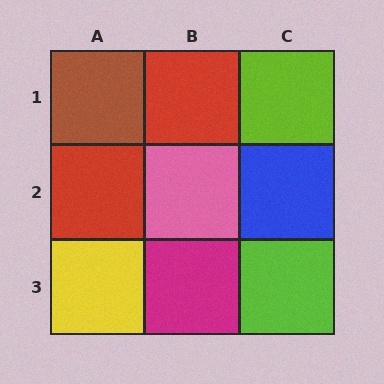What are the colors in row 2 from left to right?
Red, pink, blue.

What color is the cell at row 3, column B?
Magenta.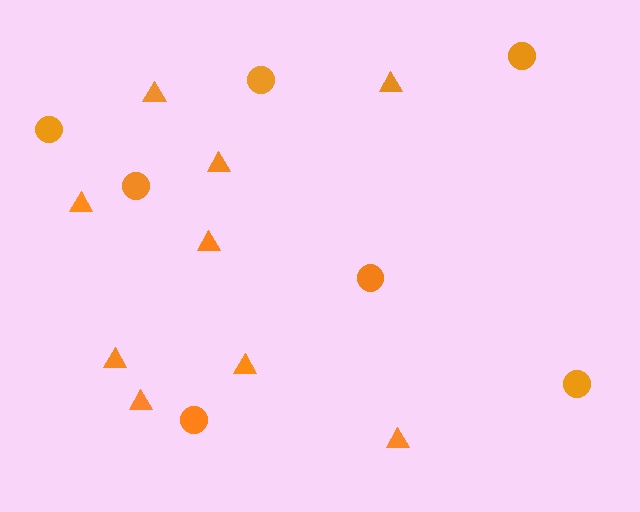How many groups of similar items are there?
There are 2 groups: one group of circles (7) and one group of triangles (9).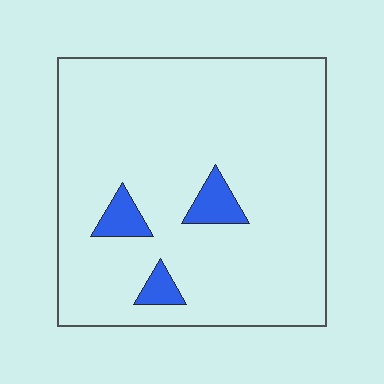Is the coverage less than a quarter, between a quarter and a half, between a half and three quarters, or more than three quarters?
Less than a quarter.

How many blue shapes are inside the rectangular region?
3.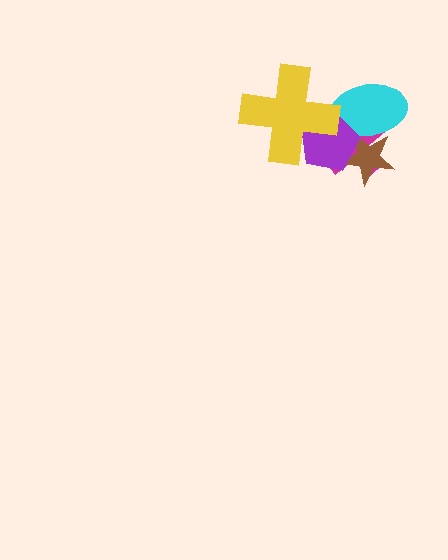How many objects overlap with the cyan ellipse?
3 objects overlap with the cyan ellipse.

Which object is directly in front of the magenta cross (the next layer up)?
The cyan ellipse is directly in front of the magenta cross.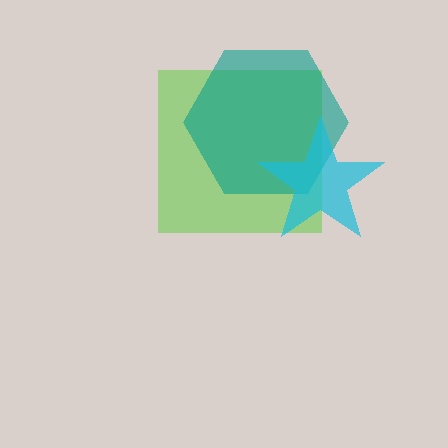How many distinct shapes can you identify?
There are 3 distinct shapes: a lime square, a teal hexagon, a cyan star.